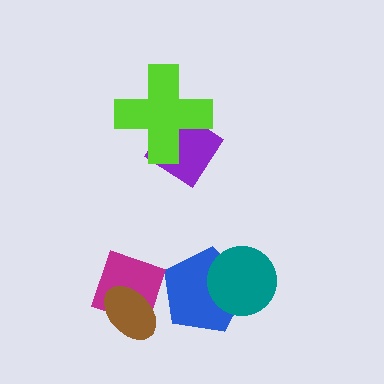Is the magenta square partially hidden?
Yes, it is partially covered by another shape.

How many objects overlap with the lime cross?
1 object overlaps with the lime cross.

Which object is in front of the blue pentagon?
The teal circle is in front of the blue pentagon.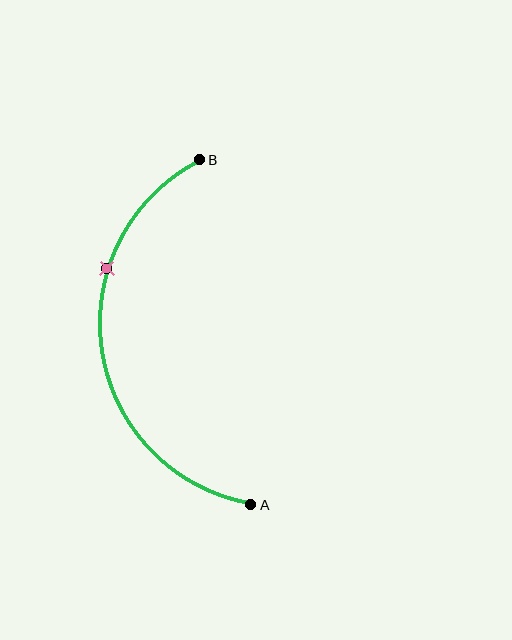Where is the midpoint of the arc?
The arc midpoint is the point on the curve farthest from the straight line joining A and B. It sits to the left of that line.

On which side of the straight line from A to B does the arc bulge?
The arc bulges to the left of the straight line connecting A and B.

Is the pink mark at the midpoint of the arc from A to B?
No. The pink mark lies on the arc but is closer to endpoint B. The arc midpoint would be at the point on the curve equidistant along the arc from both A and B.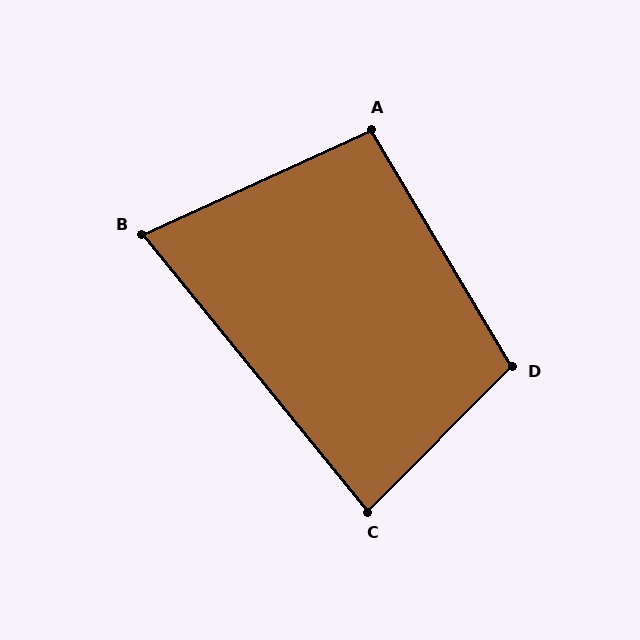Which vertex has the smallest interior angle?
B, at approximately 76 degrees.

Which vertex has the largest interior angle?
D, at approximately 104 degrees.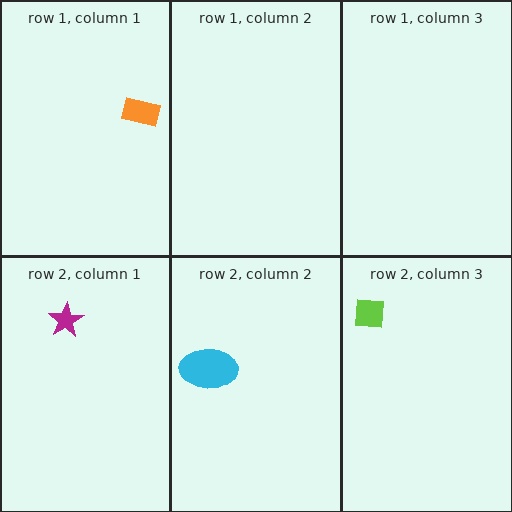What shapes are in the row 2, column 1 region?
The magenta star.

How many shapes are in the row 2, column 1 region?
1.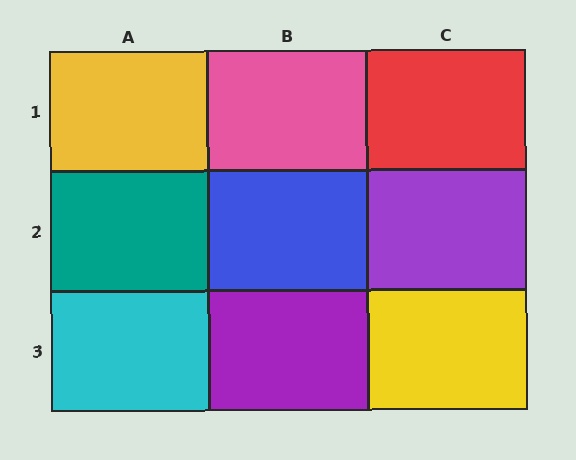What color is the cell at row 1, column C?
Red.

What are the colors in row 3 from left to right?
Cyan, purple, yellow.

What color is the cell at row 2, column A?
Teal.